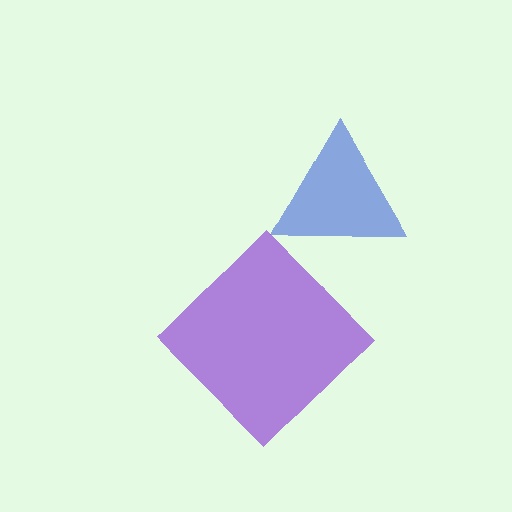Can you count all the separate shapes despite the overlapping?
Yes, there are 2 separate shapes.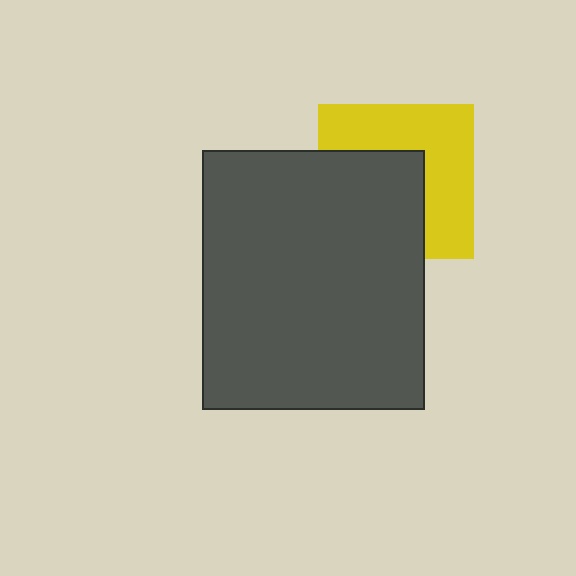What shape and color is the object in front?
The object in front is a dark gray rectangle.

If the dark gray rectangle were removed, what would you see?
You would see the complete yellow square.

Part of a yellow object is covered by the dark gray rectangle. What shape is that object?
It is a square.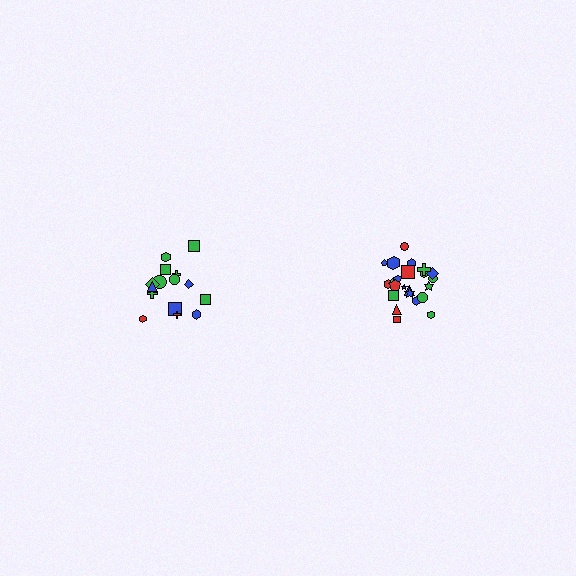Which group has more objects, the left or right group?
The right group.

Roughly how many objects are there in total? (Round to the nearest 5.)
Roughly 40 objects in total.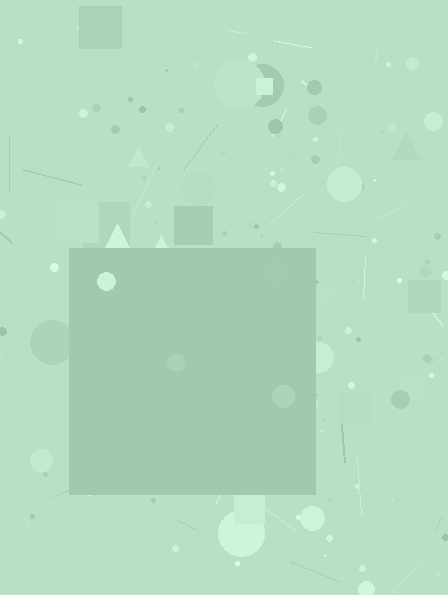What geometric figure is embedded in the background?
A square is embedded in the background.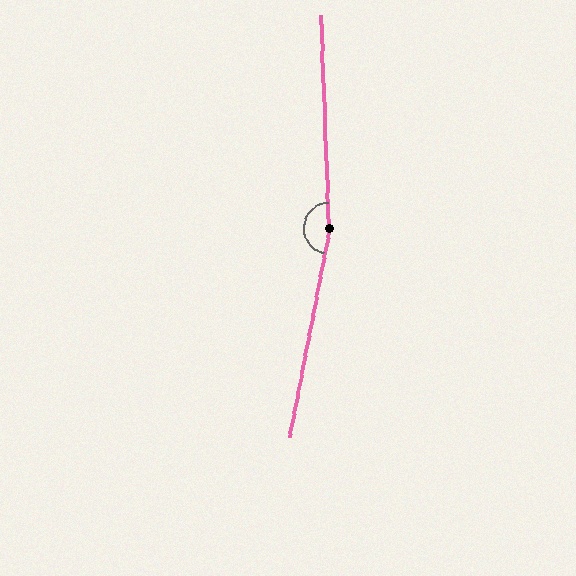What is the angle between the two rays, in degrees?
Approximately 167 degrees.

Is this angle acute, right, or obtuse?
It is obtuse.